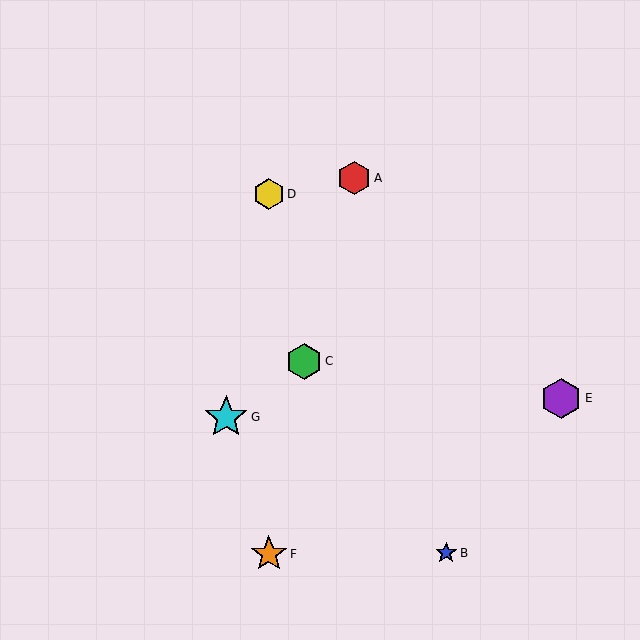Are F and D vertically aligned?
Yes, both are at x≈269.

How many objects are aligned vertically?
2 objects (D, F) are aligned vertically.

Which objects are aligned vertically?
Objects D, F are aligned vertically.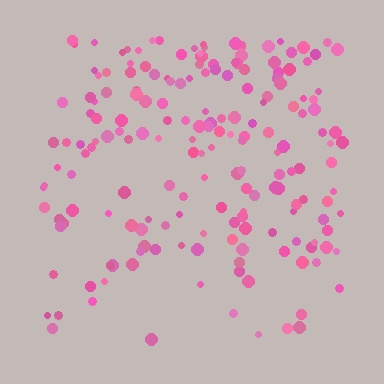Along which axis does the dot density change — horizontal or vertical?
Vertical.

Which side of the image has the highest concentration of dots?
The top.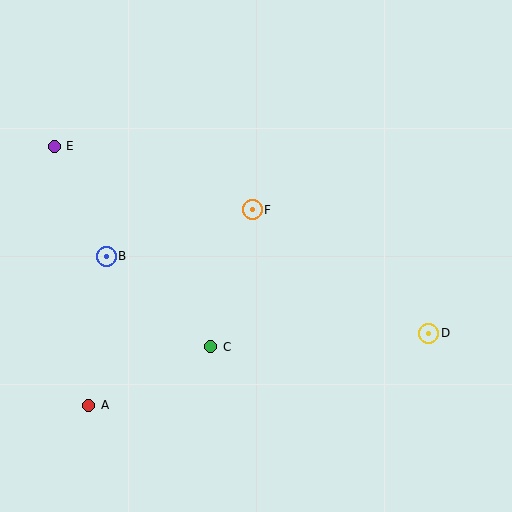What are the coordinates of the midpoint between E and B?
The midpoint between E and B is at (80, 201).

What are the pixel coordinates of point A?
Point A is at (89, 405).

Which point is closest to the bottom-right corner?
Point D is closest to the bottom-right corner.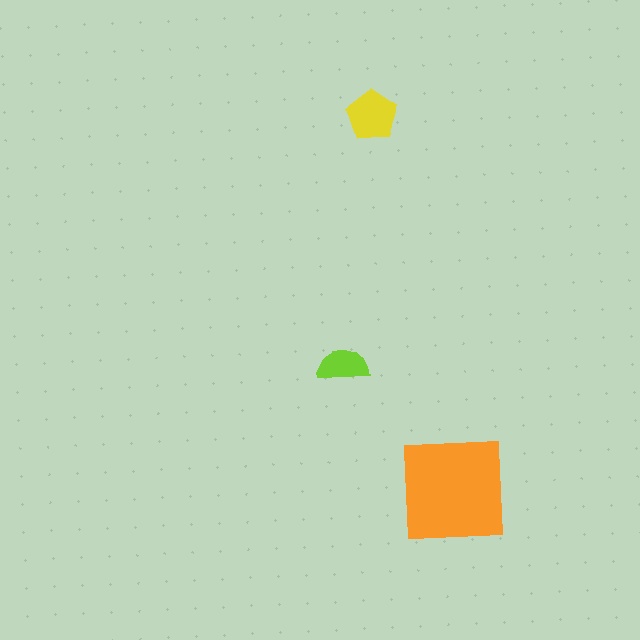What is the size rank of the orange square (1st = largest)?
1st.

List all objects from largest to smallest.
The orange square, the yellow pentagon, the lime semicircle.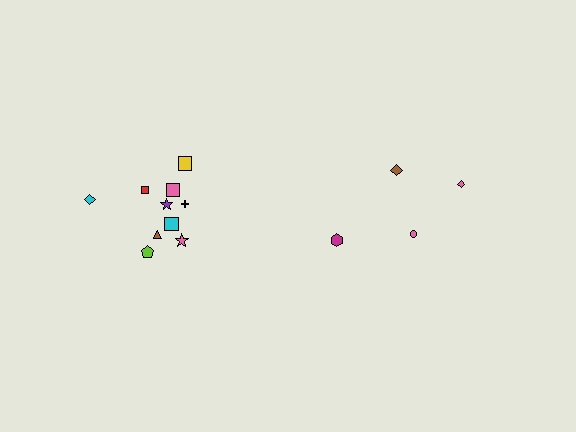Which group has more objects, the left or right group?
The left group.